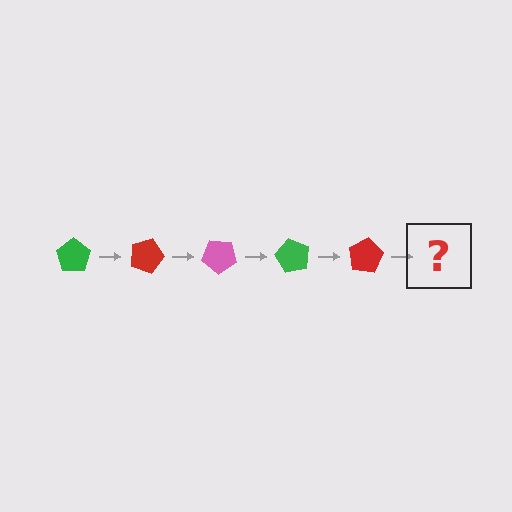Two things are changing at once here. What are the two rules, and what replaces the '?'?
The two rules are that it rotates 20 degrees each step and the color cycles through green, red, and pink. The '?' should be a pink pentagon, rotated 100 degrees from the start.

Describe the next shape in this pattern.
It should be a pink pentagon, rotated 100 degrees from the start.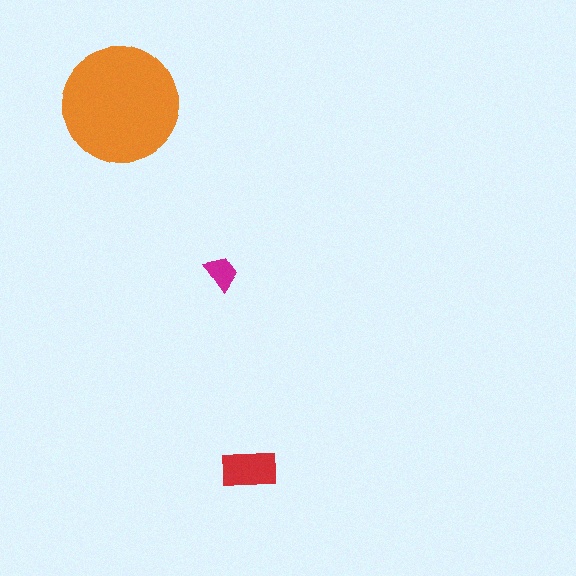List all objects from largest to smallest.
The orange circle, the red rectangle, the magenta trapezoid.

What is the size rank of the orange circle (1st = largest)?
1st.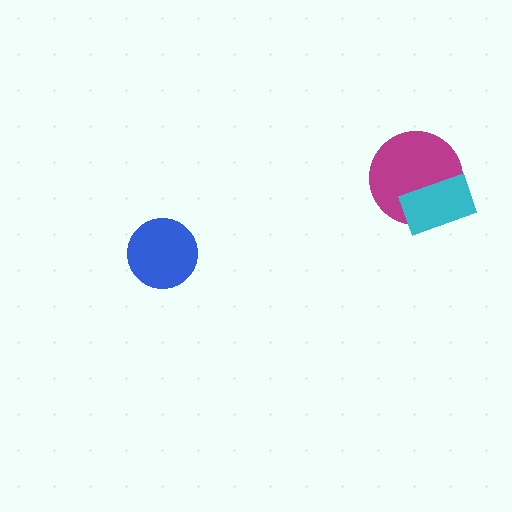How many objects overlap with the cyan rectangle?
1 object overlaps with the cyan rectangle.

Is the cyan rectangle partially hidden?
No, no other shape covers it.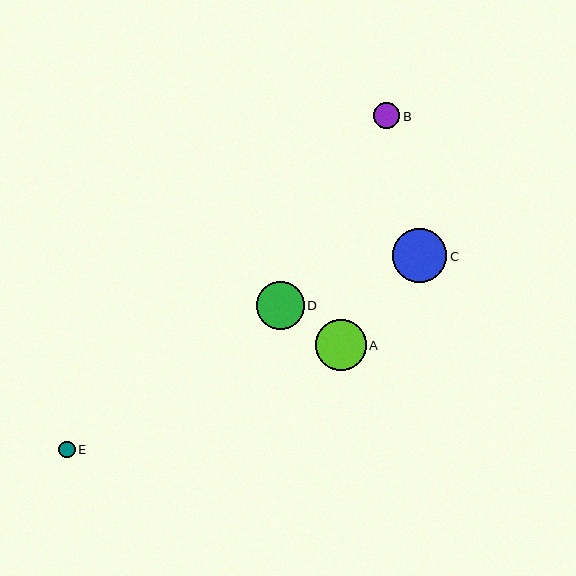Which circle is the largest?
Circle C is the largest with a size of approximately 54 pixels.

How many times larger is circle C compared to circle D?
Circle C is approximately 1.1 times the size of circle D.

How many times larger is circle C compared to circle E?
Circle C is approximately 3.4 times the size of circle E.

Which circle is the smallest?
Circle E is the smallest with a size of approximately 16 pixels.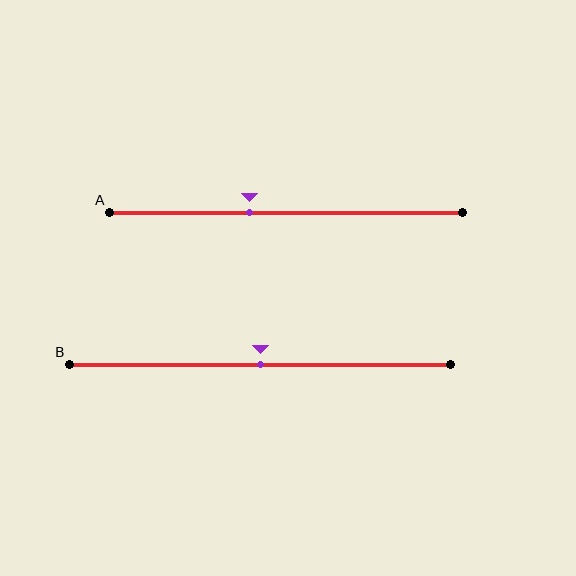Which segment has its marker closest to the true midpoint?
Segment B has its marker closest to the true midpoint.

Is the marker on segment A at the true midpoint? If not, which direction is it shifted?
No, the marker on segment A is shifted to the left by about 10% of the segment length.